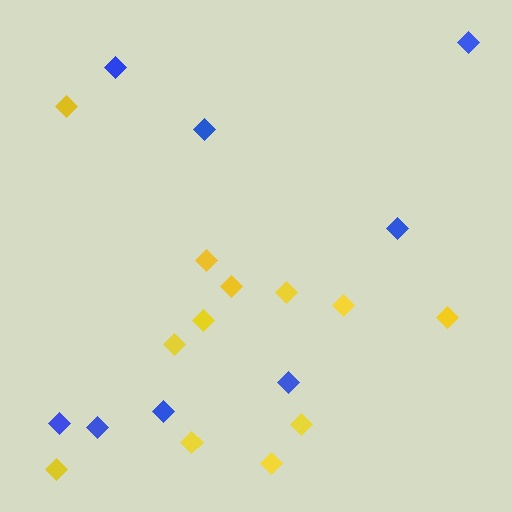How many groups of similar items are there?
There are 2 groups: one group of blue diamonds (8) and one group of yellow diamonds (12).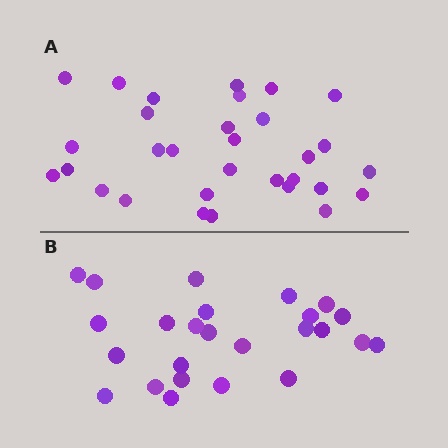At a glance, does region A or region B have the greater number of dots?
Region A (the top region) has more dots.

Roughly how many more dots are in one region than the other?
Region A has about 6 more dots than region B.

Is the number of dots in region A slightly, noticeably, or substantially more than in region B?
Region A has only slightly more — the two regions are fairly close. The ratio is roughly 1.2 to 1.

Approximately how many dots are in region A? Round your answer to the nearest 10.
About 30 dots. (The exact count is 31, which rounds to 30.)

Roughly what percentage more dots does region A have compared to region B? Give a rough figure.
About 25% more.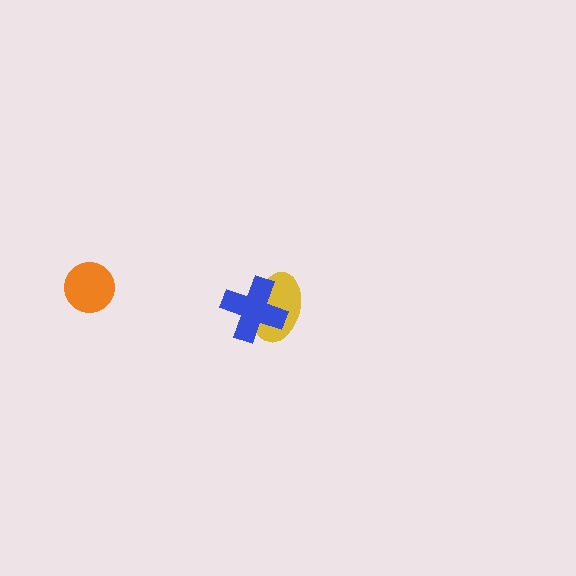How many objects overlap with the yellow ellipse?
1 object overlaps with the yellow ellipse.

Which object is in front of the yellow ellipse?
The blue cross is in front of the yellow ellipse.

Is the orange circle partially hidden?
No, no other shape covers it.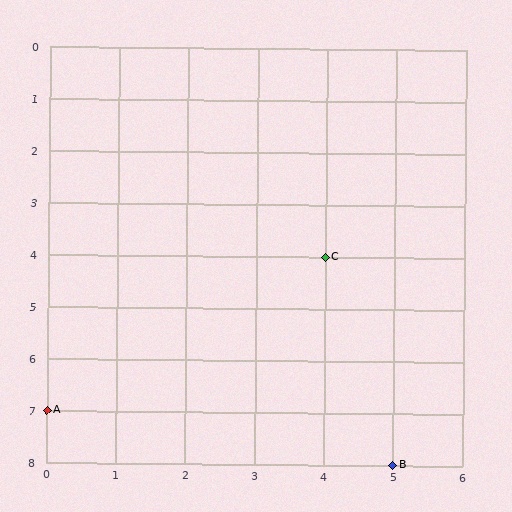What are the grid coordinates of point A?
Point A is at grid coordinates (0, 7).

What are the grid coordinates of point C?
Point C is at grid coordinates (4, 4).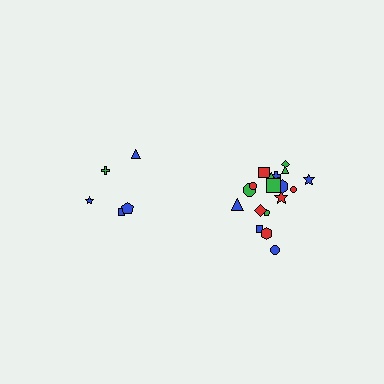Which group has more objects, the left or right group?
The right group.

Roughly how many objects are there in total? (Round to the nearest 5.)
Roughly 25 objects in total.